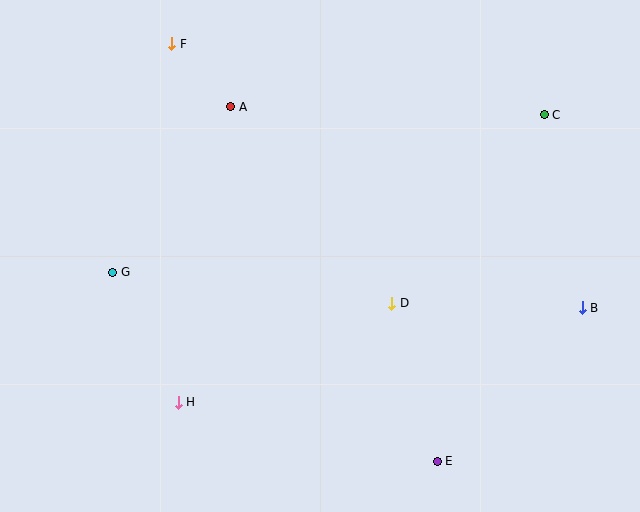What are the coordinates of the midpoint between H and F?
The midpoint between H and F is at (175, 223).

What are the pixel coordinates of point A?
Point A is at (231, 107).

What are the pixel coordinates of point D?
Point D is at (392, 303).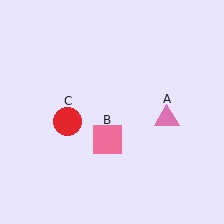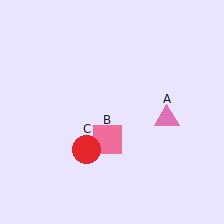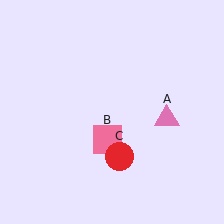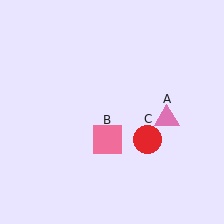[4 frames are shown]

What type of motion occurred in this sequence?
The red circle (object C) rotated counterclockwise around the center of the scene.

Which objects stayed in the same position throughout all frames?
Pink triangle (object A) and pink square (object B) remained stationary.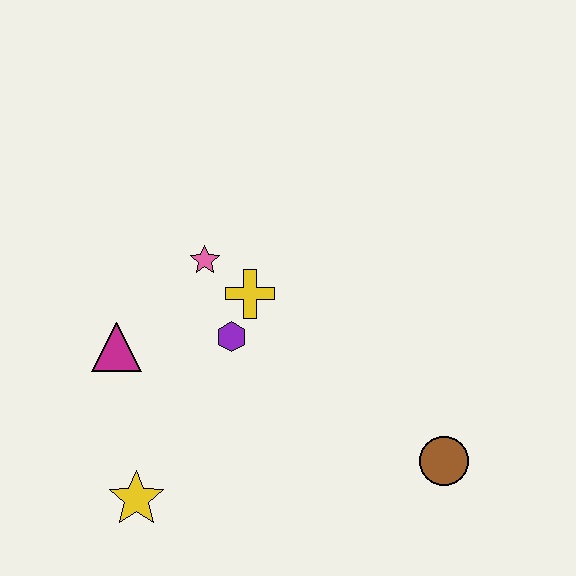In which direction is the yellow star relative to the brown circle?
The yellow star is to the left of the brown circle.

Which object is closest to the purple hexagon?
The yellow cross is closest to the purple hexagon.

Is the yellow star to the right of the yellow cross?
No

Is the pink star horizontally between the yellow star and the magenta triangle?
No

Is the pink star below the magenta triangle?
No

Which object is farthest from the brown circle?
The magenta triangle is farthest from the brown circle.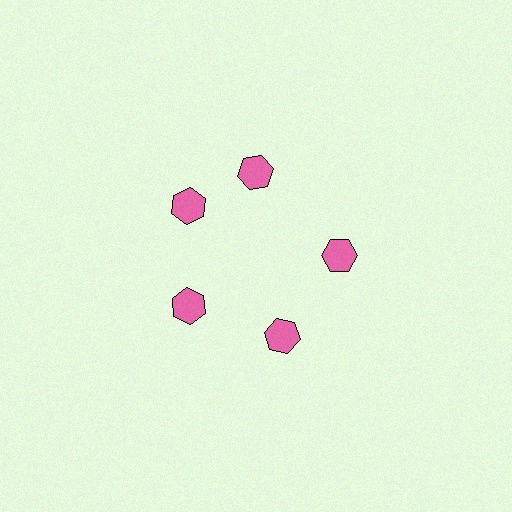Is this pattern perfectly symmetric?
No. The 5 pink hexagons are arranged in a ring, but one element near the 1 o'clock position is rotated out of alignment along the ring, breaking the 5-fold rotational symmetry.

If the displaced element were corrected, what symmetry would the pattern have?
It would have 5-fold rotational symmetry — the pattern would map onto itself every 72 degrees.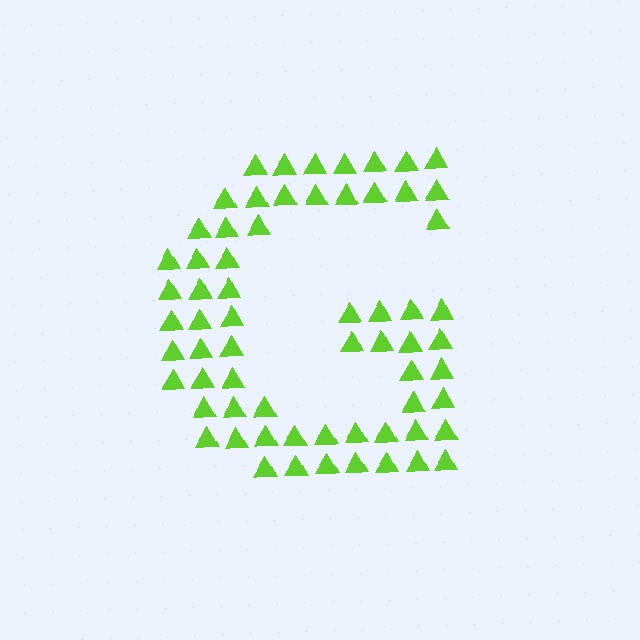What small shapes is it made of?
It is made of small triangles.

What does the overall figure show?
The overall figure shows the letter G.